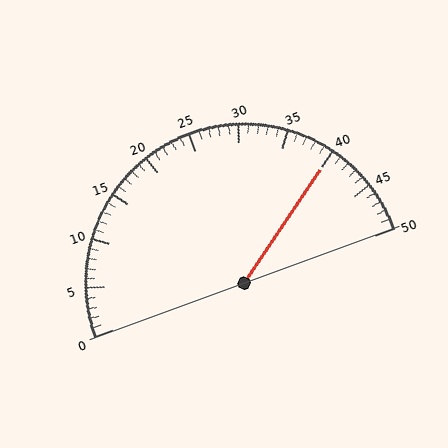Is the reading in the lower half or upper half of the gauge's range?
The reading is in the upper half of the range (0 to 50).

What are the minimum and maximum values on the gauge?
The gauge ranges from 0 to 50.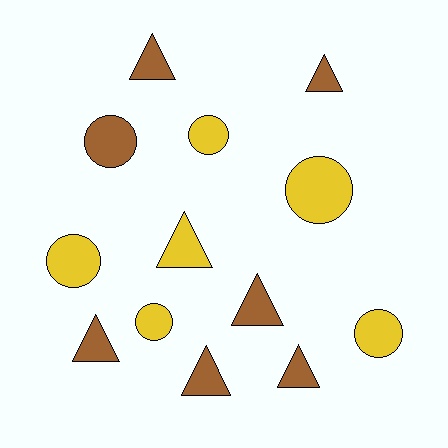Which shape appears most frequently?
Triangle, with 7 objects.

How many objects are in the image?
There are 13 objects.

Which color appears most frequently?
Brown, with 7 objects.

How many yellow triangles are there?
There is 1 yellow triangle.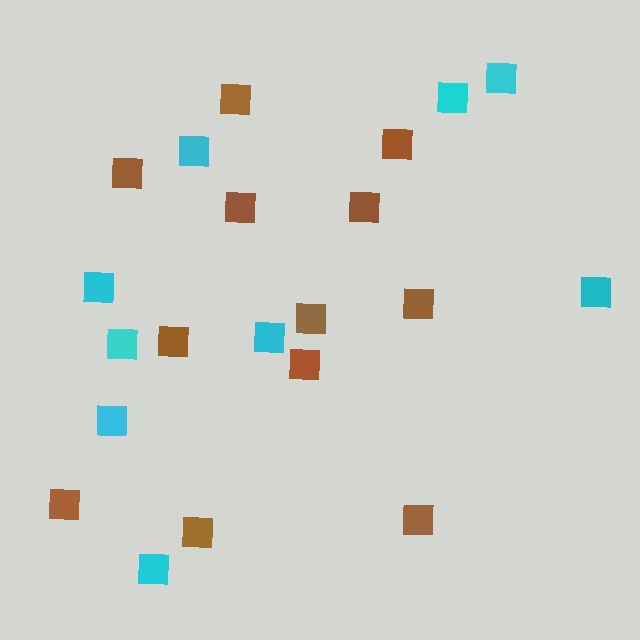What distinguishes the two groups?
There are 2 groups: one group of brown squares (12) and one group of cyan squares (9).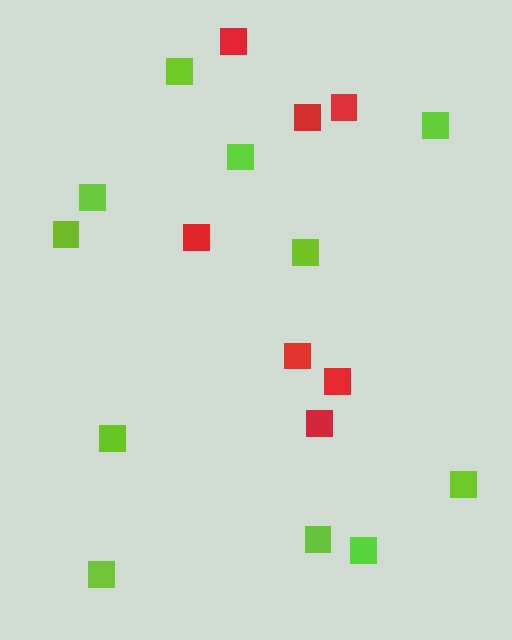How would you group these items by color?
There are 2 groups: one group of red squares (7) and one group of lime squares (11).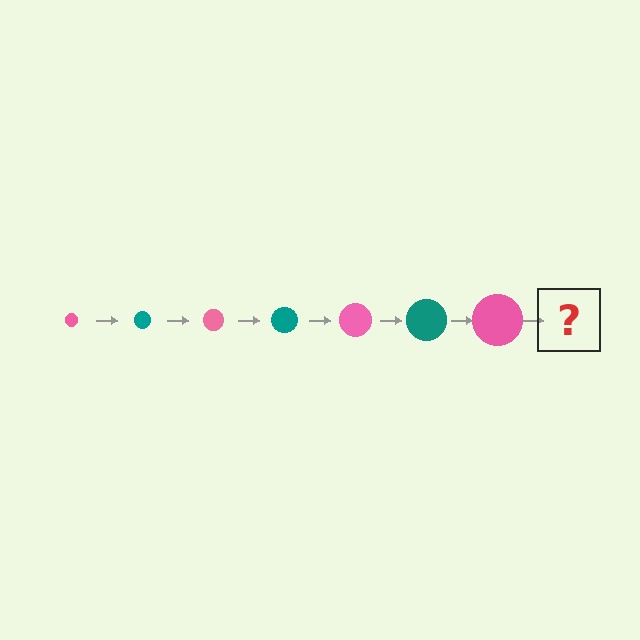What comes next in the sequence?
The next element should be a teal circle, larger than the previous one.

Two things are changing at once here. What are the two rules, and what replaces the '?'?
The two rules are that the circle grows larger each step and the color cycles through pink and teal. The '?' should be a teal circle, larger than the previous one.